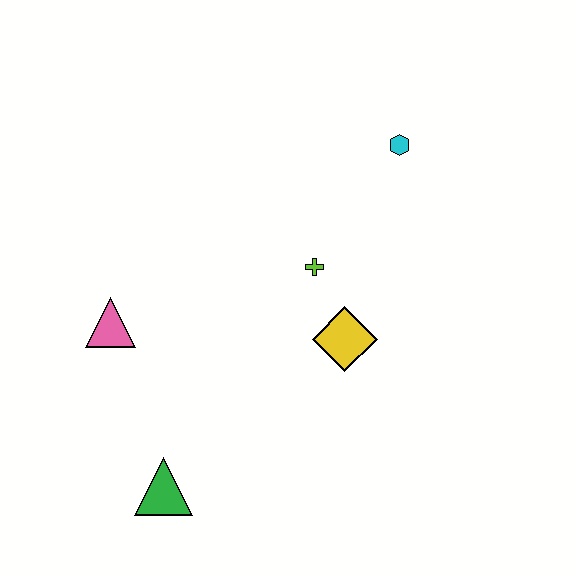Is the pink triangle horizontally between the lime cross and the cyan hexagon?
No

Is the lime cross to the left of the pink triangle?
No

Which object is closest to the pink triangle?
The green triangle is closest to the pink triangle.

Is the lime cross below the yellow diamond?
No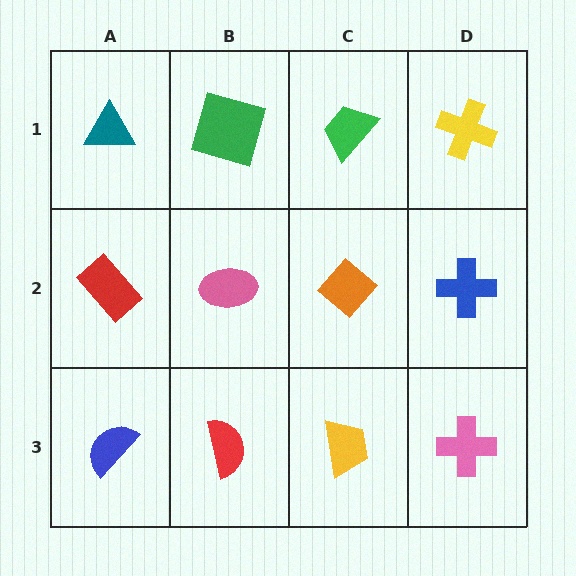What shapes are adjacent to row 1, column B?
A pink ellipse (row 2, column B), a teal triangle (row 1, column A), a green trapezoid (row 1, column C).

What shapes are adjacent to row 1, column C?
An orange diamond (row 2, column C), a green square (row 1, column B), a yellow cross (row 1, column D).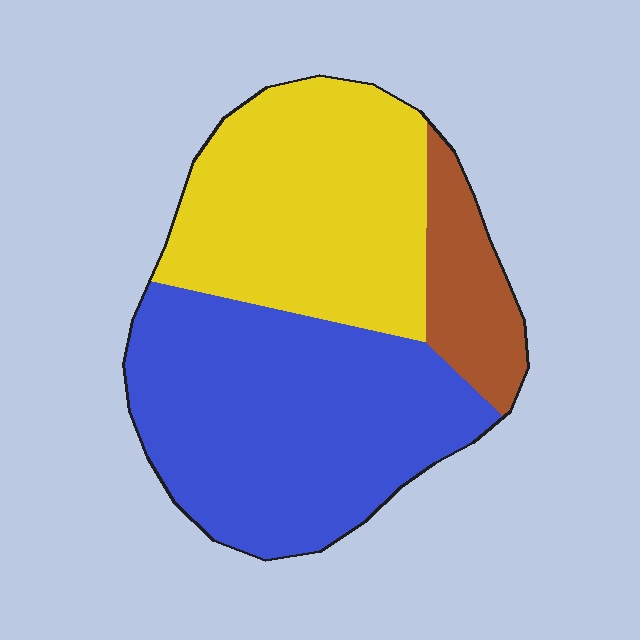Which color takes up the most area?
Blue, at roughly 50%.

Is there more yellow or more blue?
Blue.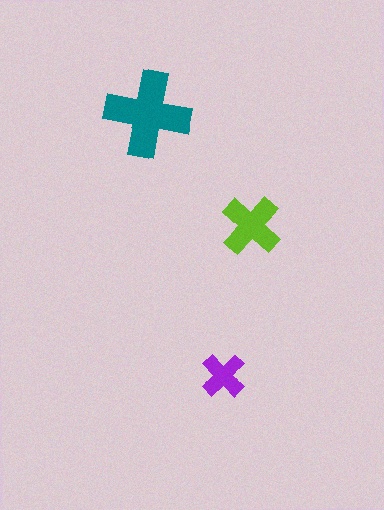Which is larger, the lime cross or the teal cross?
The teal one.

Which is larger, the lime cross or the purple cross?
The lime one.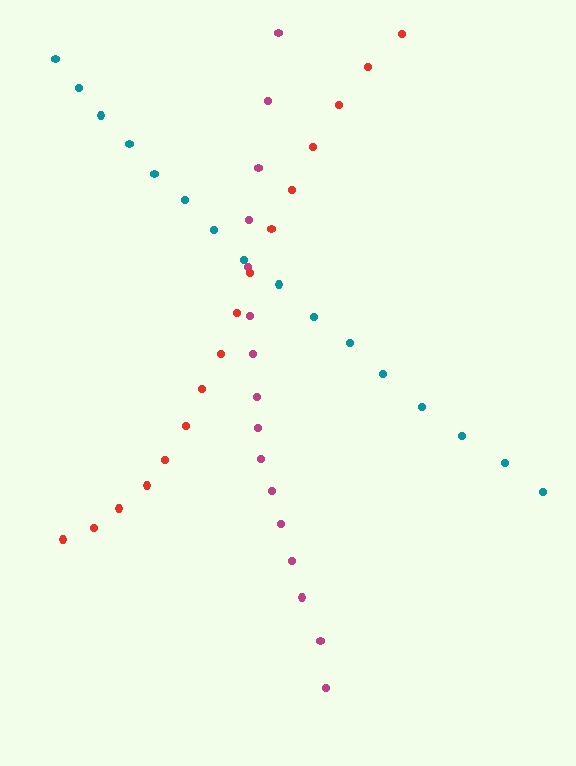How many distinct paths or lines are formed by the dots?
There are 3 distinct paths.